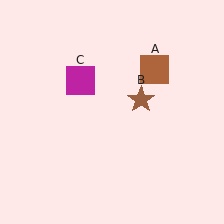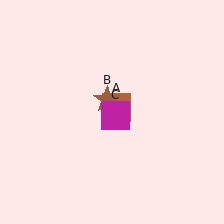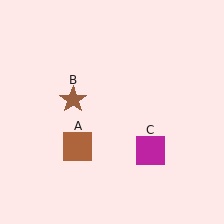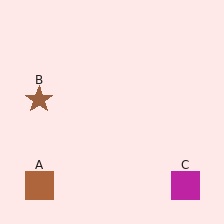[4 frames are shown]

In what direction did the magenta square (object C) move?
The magenta square (object C) moved down and to the right.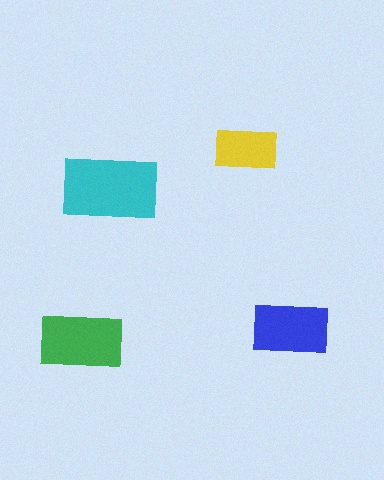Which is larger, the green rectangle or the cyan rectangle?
The cyan one.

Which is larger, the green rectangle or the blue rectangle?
The green one.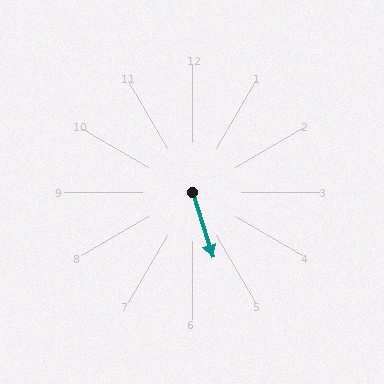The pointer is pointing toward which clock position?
Roughly 5 o'clock.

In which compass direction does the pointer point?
South.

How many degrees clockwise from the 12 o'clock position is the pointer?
Approximately 162 degrees.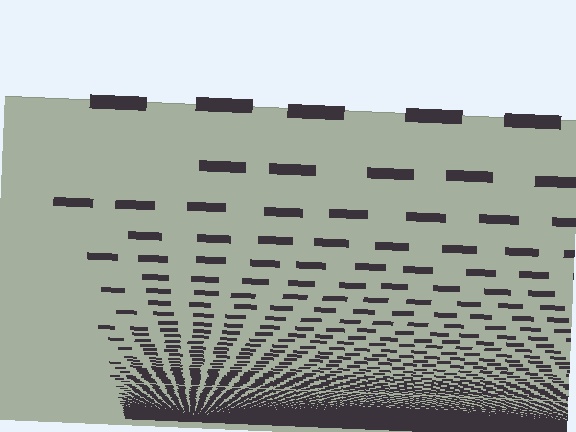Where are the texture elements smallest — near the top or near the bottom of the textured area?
Near the bottom.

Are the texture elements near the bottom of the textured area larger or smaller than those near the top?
Smaller. The gradient is inverted — elements near the bottom are smaller and denser.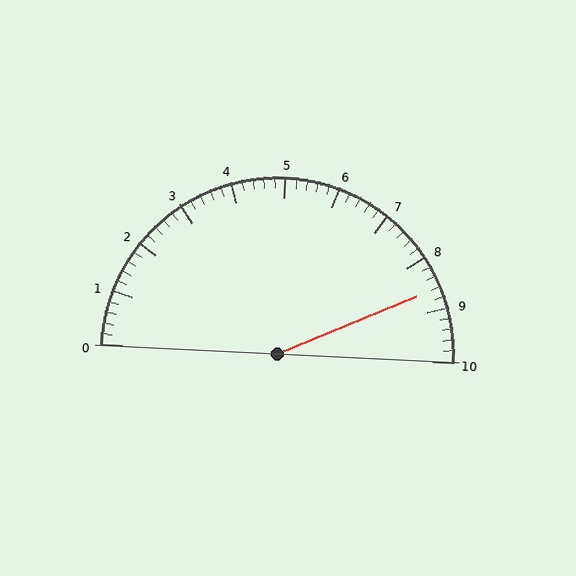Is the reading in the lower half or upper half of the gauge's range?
The reading is in the upper half of the range (0 to 10).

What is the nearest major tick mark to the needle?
The nearest major tick mark is 9.